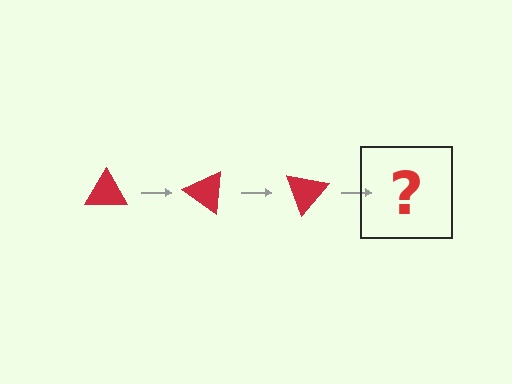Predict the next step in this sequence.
The next step is a red triangle rotated 105 degrees.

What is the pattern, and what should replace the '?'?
The pattern is that the triangle rotates 35 degrees each step. The '?' should be a red triangle rotated 105 degrees.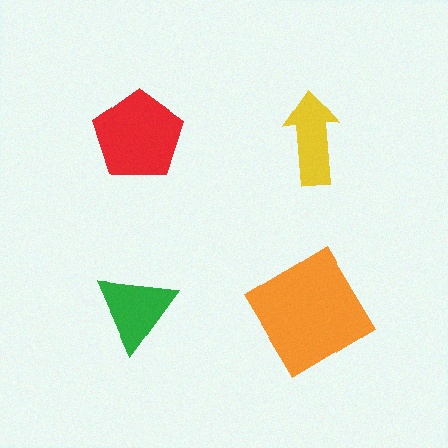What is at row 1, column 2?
A yellow arrow.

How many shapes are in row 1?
2 shapes.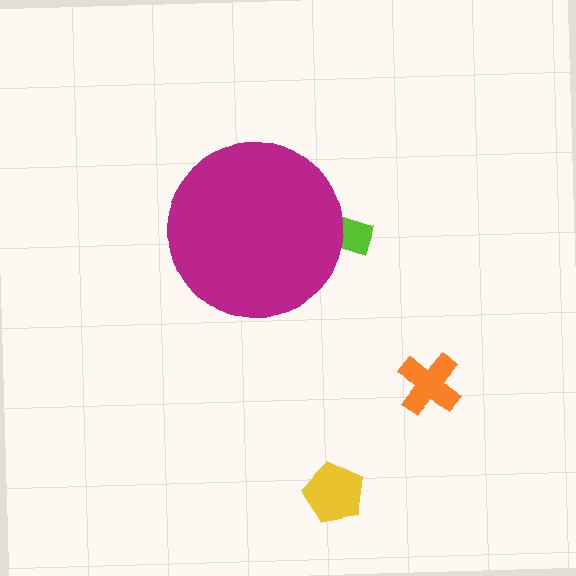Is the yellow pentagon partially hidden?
No, the yellow pentagon is fully visible.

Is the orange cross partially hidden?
No, the orange cross is fully visible.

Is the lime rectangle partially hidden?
Yes, the lime rectangle is partially hidden behind the magenta circle.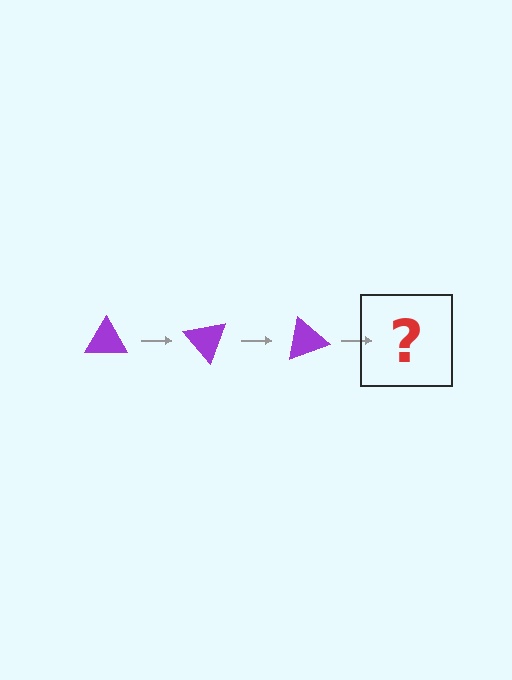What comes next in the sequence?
The next element should be a purple triangle rotated 150 degrees.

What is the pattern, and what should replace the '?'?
The pattern is that the triangle rotates 50 degrees each step. The '?' should be a purple triangle rotated 150 degrees.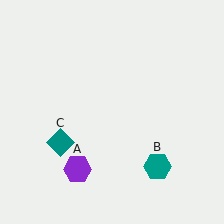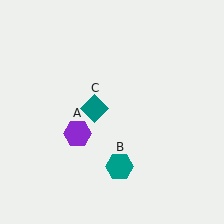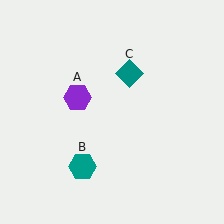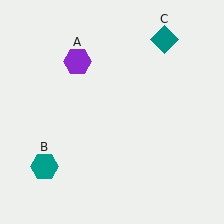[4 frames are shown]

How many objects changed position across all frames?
3 objects changed position: purple hexagon (object A), teal hexagon (object B), teal diamond (object C).